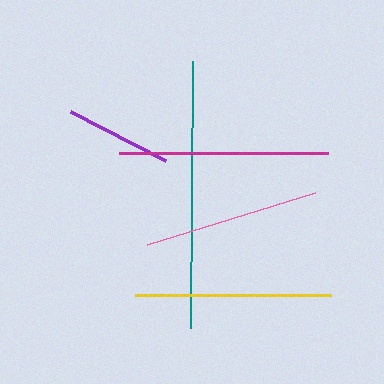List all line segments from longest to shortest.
From longest to shortest: teal, magenta, yellow, pink, purple.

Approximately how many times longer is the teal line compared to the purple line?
The teal line is approximately 2.5 times the length of the purple line.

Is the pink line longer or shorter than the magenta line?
The magenta line is longer than the pink line.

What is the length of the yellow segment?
The yellow segment is approximately 196 pixels long.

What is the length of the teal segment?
The teal segment is approximately 267 pixels long.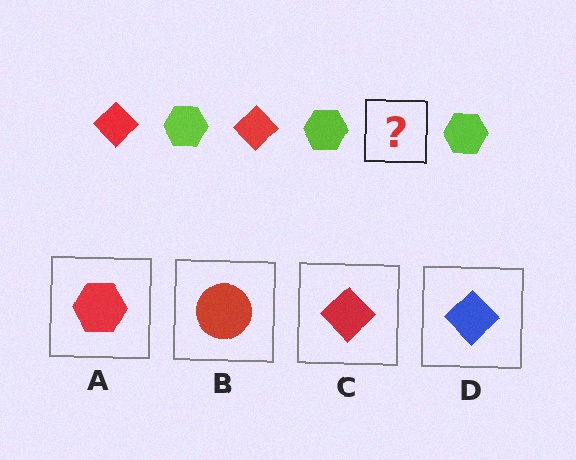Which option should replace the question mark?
Option C.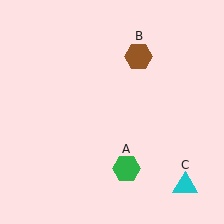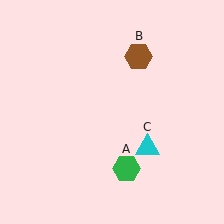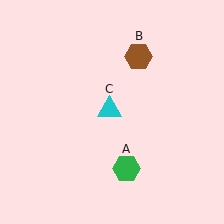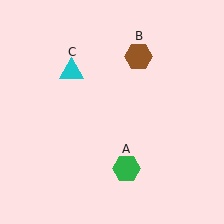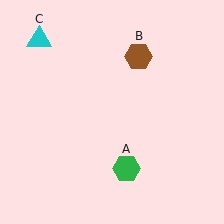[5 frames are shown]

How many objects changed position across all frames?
1 object changed position: cyan triangle (object C).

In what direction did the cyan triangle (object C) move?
The cyan triangle (object C) moved up and to the left.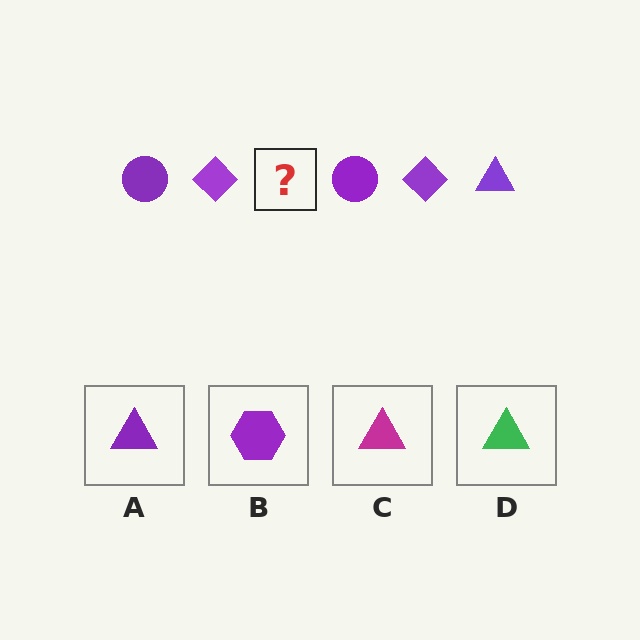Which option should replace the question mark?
Option A.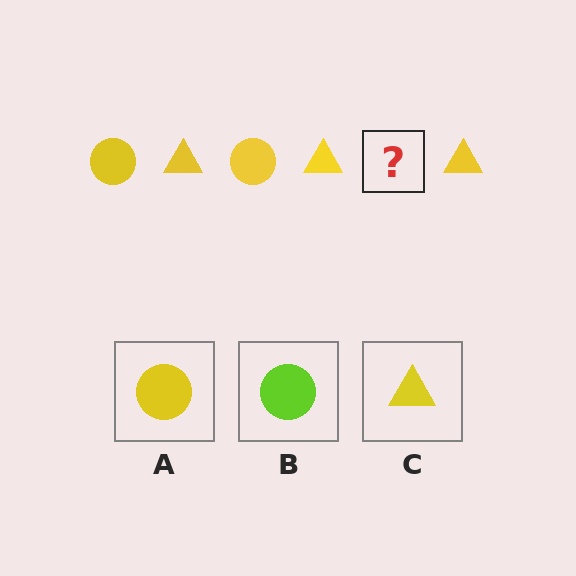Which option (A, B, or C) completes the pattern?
A.